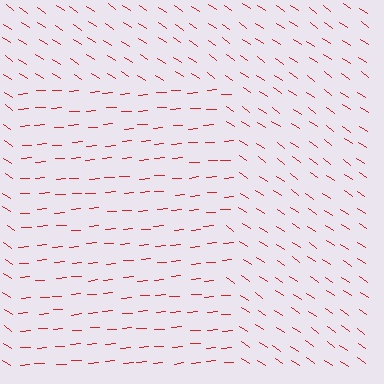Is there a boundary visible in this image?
Yes, there is a texture boundary formed by a change in line orientation.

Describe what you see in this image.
The image is filled with small red line segments. A rectangle region in the image has lines oriented differently from the surrounding lines, creating a visible texture boundary.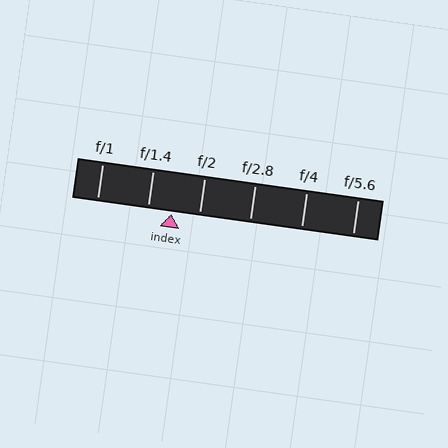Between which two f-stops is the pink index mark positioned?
The index mark is between f/1.4 and f/2.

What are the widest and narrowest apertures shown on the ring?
The widest aperture shown is f/1 and the narrowest is f/5.6.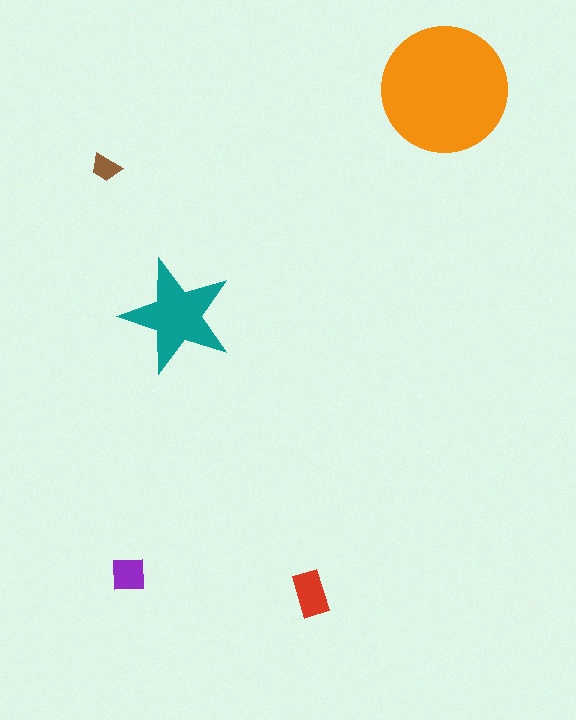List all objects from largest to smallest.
The orange circle, the teal star, the red rectangle, the purple square, the brown trapezoid.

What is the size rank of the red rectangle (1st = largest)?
3rd.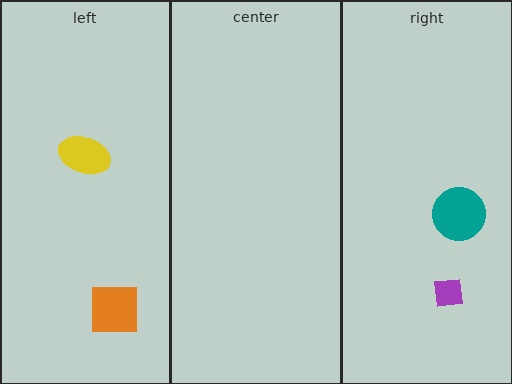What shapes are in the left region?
The orange square, the yellow ellipse.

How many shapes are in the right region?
2.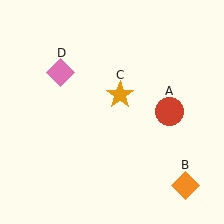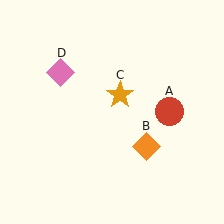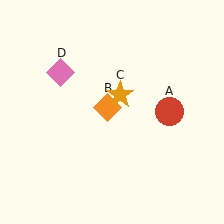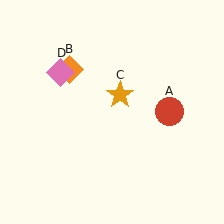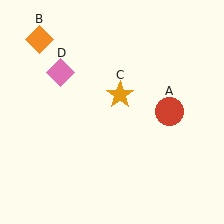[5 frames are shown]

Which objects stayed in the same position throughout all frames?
Red circle (object A) and orange star (object C) and pink diamond (object D) remained stationary.